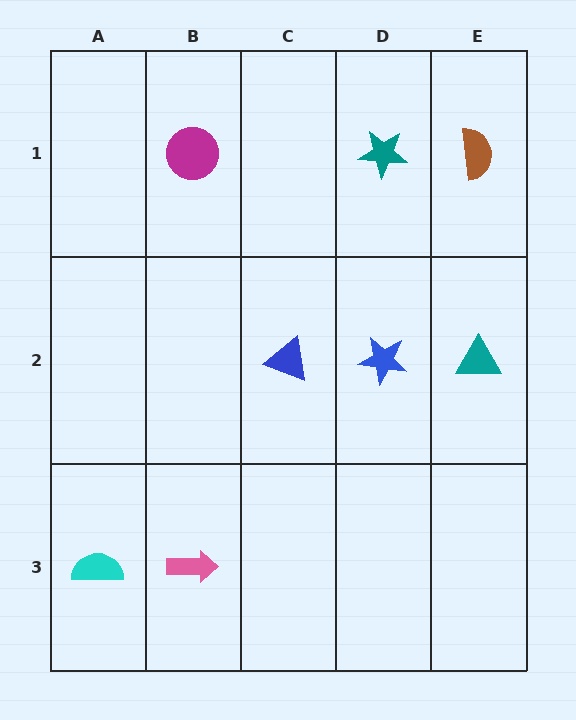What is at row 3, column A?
A cyan semicircle.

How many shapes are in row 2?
3 shapes.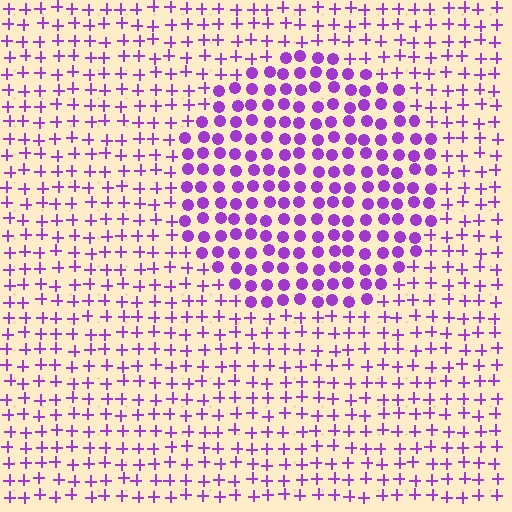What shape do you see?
I see a circle.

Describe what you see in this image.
The image is filled with small purple elements arranged in a uniform grid. A circle-shaped region contains circles, while the surrounding area contains plus signs. The boundary is defined purely by the change in element shape.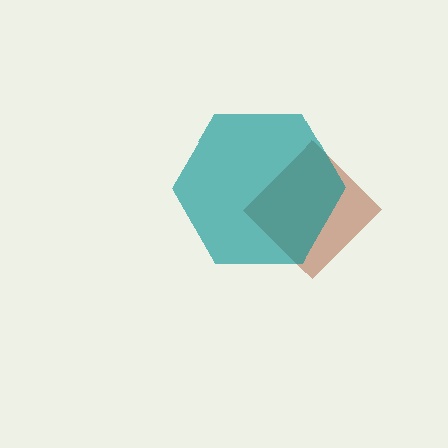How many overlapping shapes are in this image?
There are 2 overlapping shapes in the image.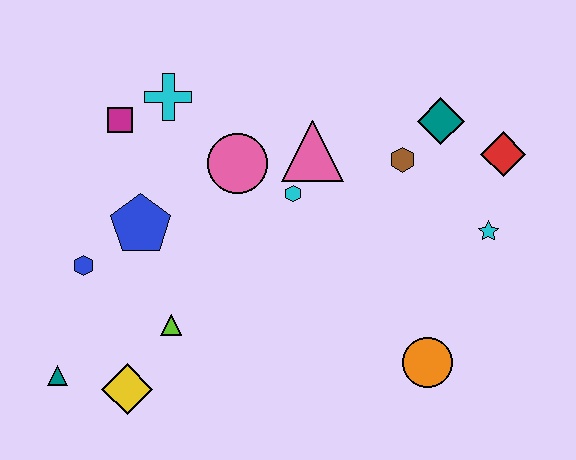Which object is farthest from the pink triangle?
The teal triangle is farthest from the pink triangle.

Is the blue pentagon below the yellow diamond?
No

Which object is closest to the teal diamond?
The brown hexagon is closest to the teal diamond.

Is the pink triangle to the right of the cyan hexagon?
Yes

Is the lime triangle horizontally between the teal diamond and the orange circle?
No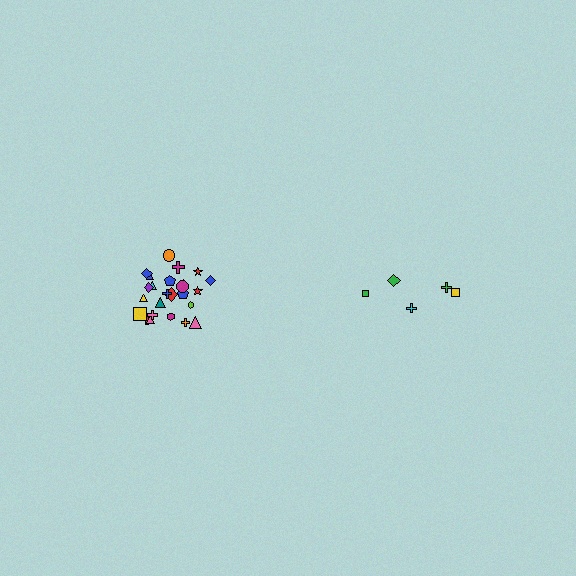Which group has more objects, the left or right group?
The left group.